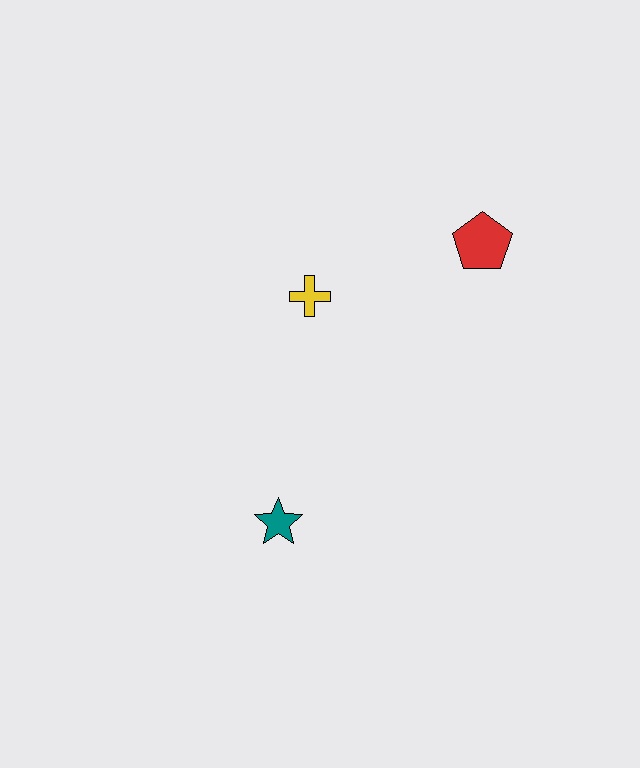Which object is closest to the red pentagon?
The yellow cross is closest to the red pentagon.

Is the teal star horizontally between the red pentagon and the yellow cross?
No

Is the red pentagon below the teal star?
No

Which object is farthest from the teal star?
The red pentagon is farthest from the teal star.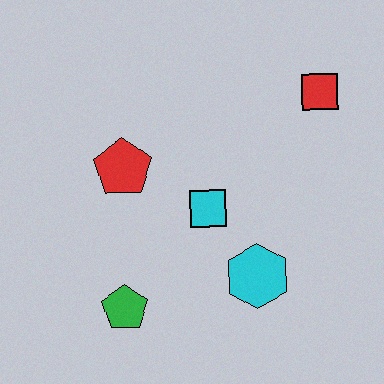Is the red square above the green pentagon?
Yes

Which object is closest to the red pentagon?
The cyan square is closest to the red pentagon.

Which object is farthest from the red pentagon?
The red square is farthest from the red pentagon.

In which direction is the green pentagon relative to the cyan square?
The green pentagon is below the cyan square.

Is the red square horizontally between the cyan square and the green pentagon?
No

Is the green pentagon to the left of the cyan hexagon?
Yes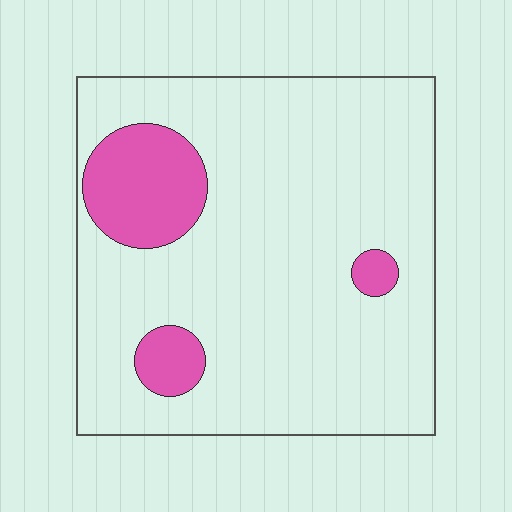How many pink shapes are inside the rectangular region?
3.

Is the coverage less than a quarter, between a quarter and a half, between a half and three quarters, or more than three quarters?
Less than a quarter.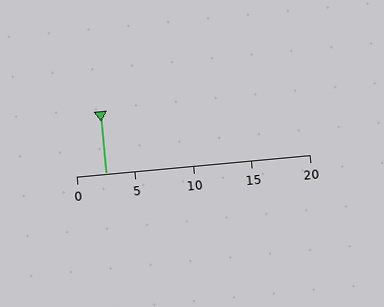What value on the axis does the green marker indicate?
The marker indicates approximately 2.5.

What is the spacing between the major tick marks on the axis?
The major ticks are spaced 5 apart.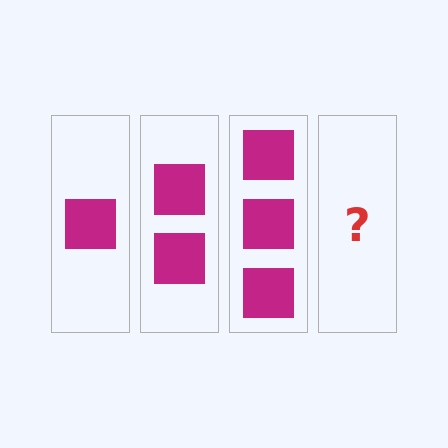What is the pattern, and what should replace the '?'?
The pattern is that each step adds one more square. The '?' should be 4 squares.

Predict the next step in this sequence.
The next step is 4 squares.